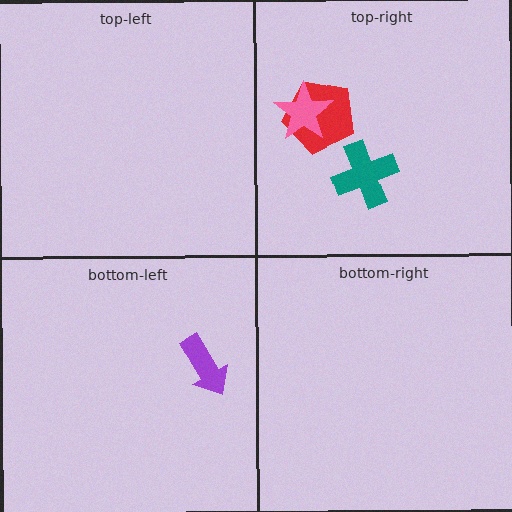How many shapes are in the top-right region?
3.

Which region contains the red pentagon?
The top-right region.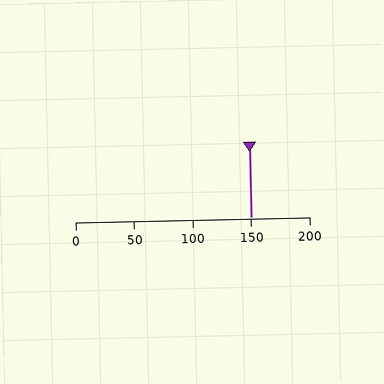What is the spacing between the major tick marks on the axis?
The major ticks are spaced 50 apart.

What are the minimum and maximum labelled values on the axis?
The axis runs from 0 to 200.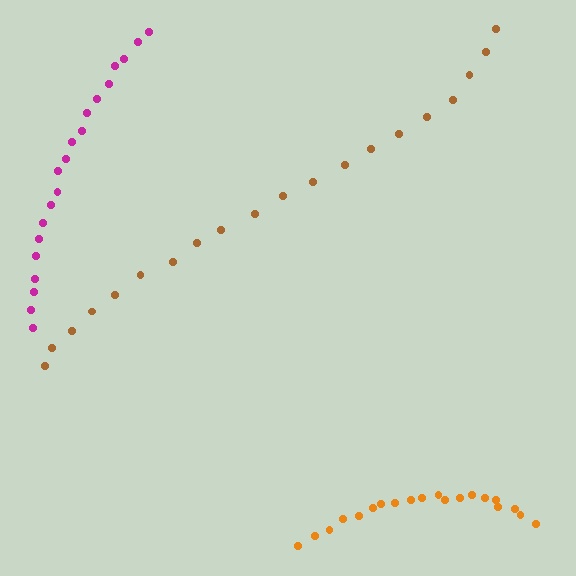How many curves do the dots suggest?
There are 3 distinct paths.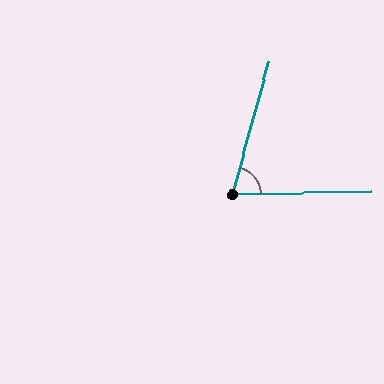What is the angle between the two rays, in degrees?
Approximately 73 degrees.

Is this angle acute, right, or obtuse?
It is acute.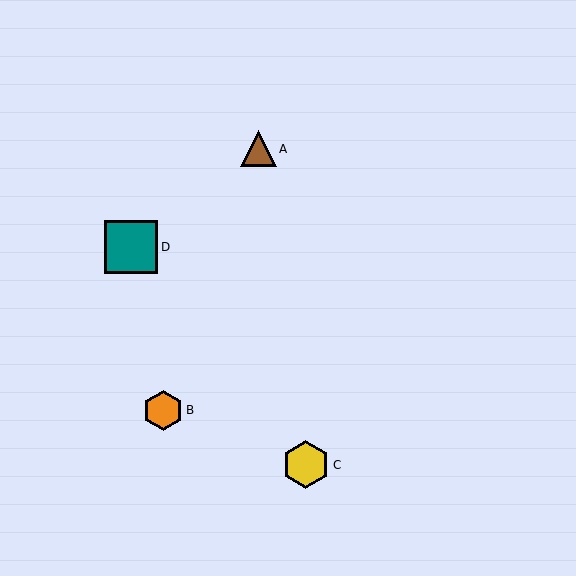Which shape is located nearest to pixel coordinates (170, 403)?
The orange hexagon (labeled B) at (163, 410) is nearest to that location.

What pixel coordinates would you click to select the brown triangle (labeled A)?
Click at (258, 149) to select the brown triangle A.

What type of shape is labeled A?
Shape A is a brown triangle.